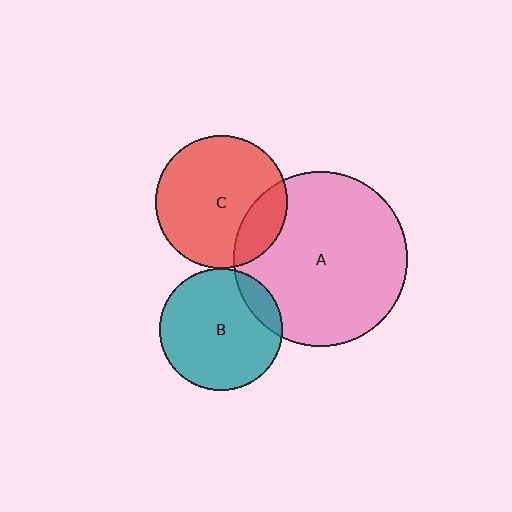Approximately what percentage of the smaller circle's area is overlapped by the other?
Approximately 5%.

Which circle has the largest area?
Circle A (pink).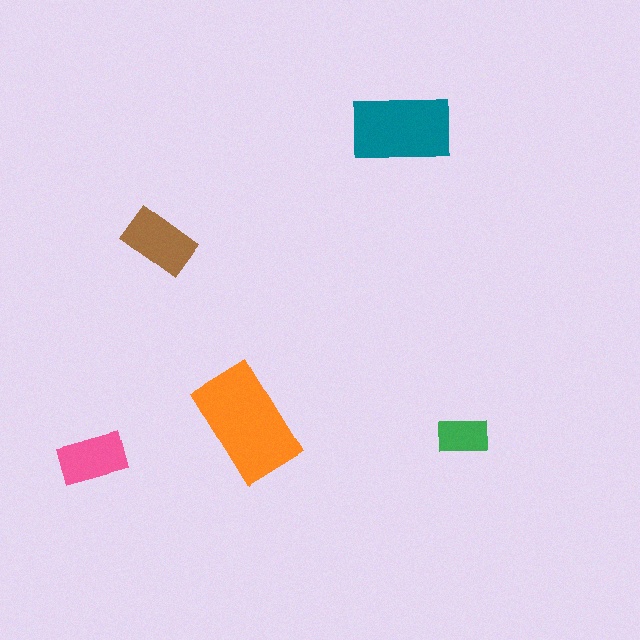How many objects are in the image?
There are 5 objects in the image.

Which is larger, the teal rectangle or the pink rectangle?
The teal one.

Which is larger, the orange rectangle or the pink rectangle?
The orange one.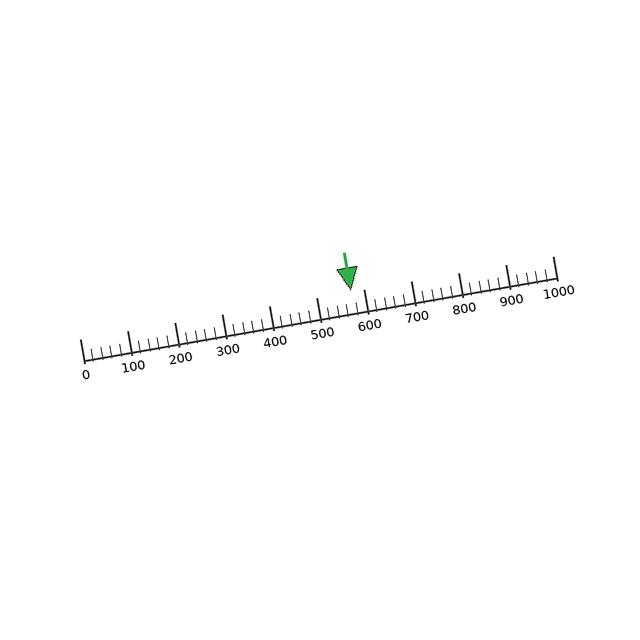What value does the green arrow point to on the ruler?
The green arrow points to approximately 575.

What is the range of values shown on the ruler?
The ruler shows values from 0 to 1000.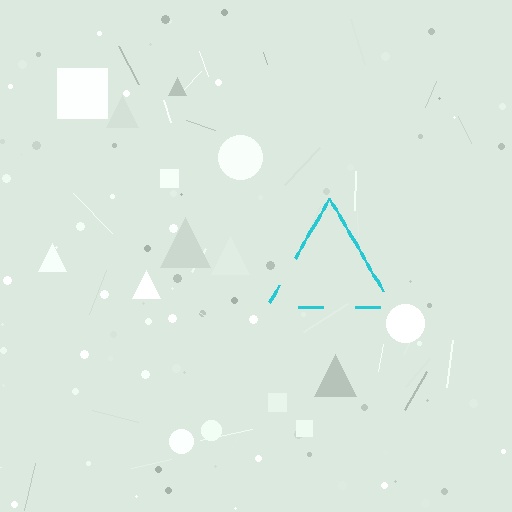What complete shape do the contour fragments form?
The contour fragments form a triangle.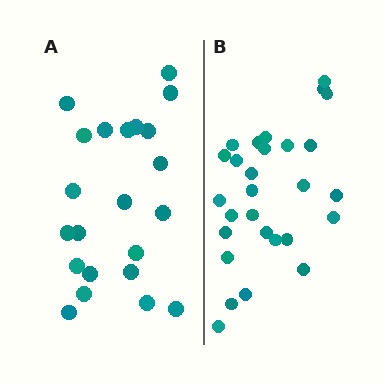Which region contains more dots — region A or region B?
Region B (the right region) has more dots.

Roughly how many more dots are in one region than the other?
Region B has about 6 more dots than region A.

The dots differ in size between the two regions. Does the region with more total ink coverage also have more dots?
No. Region A has more total ink coverage because its dots are larger, but region B actually contains more individual dots. Total area can be misleading — the number of items is what matters here.